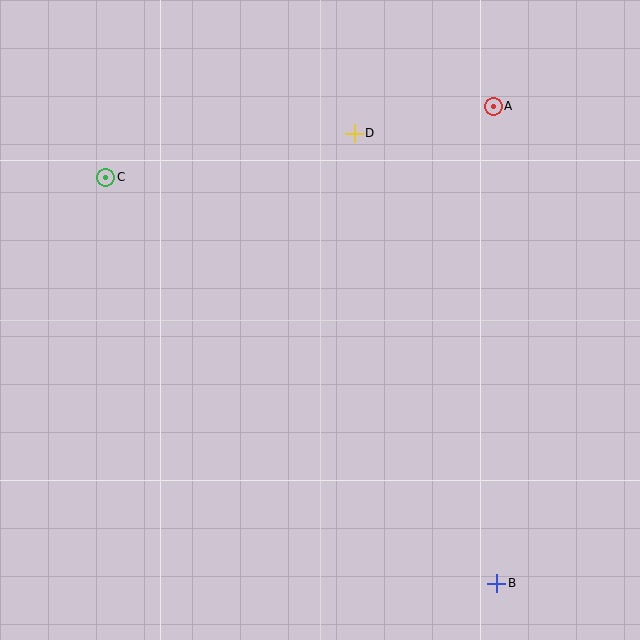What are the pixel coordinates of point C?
Point C is at (106, 177).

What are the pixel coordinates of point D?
Point D is at (354, 133).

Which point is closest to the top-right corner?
Point A is closest to the top-right corner.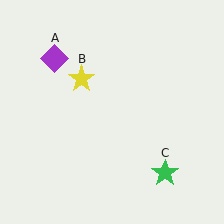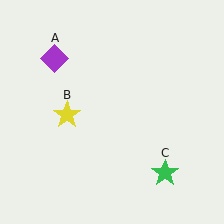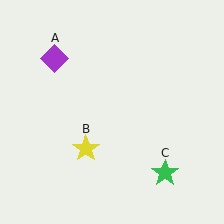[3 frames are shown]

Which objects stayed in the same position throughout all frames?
Purple diamond (object A) and green star (object C) remained stationary.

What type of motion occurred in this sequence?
The yellow star (object B) rotated counterclockwise around the center of the scene.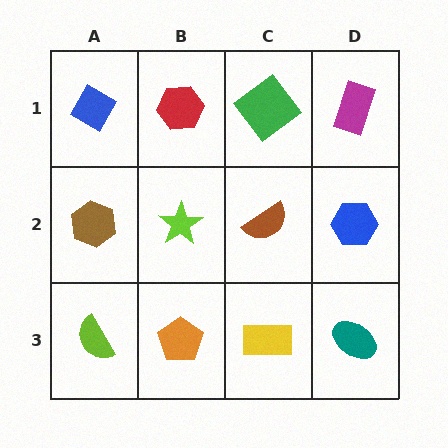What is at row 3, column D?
A teal ellipse.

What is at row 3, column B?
An orange pentagon.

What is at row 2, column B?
A lime star.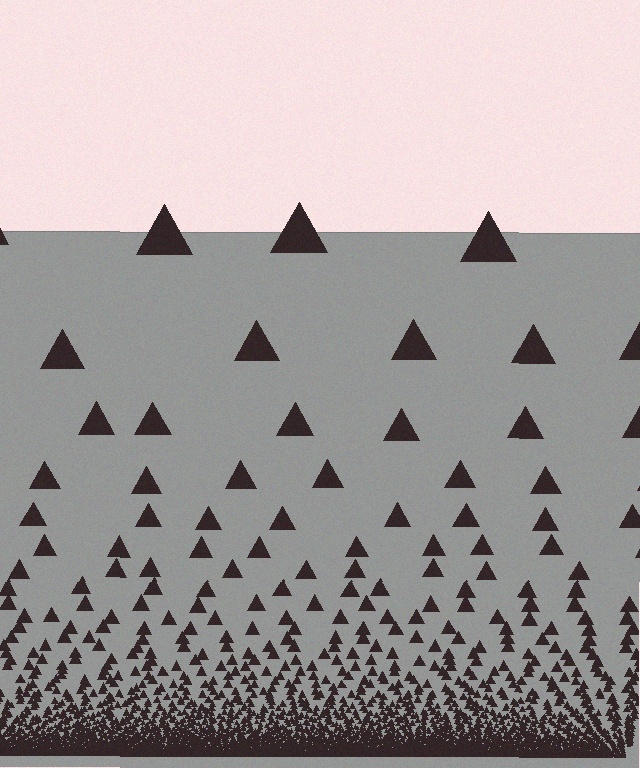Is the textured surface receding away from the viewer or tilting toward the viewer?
The surface appears to tilt toward the viewer. Texture elements get larger and sparser toward the top.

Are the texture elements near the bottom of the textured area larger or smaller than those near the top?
Smaller. The gradient is inverted — elements near the bottom are smaller and denser.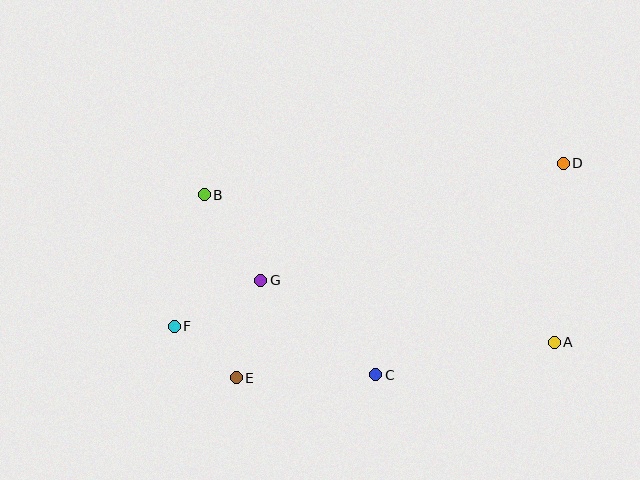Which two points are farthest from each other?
Points D and F are farthest from each other.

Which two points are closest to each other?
Points E and F are closest to each other.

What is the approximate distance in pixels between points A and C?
The distance between A and C is approximately 182 pixels.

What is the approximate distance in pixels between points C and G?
The distance between C and G is approximately 149 pixels.